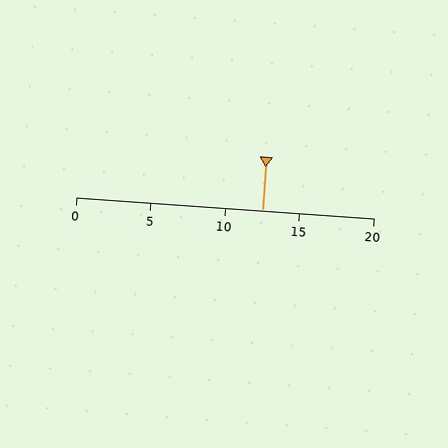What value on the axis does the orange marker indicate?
The marker indicates approximately 12.5.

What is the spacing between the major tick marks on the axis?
The major ticks are spaced 5 apart.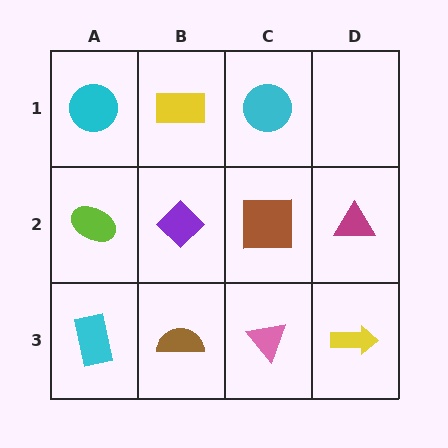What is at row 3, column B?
A brown semicircle.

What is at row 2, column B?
A purple diamond.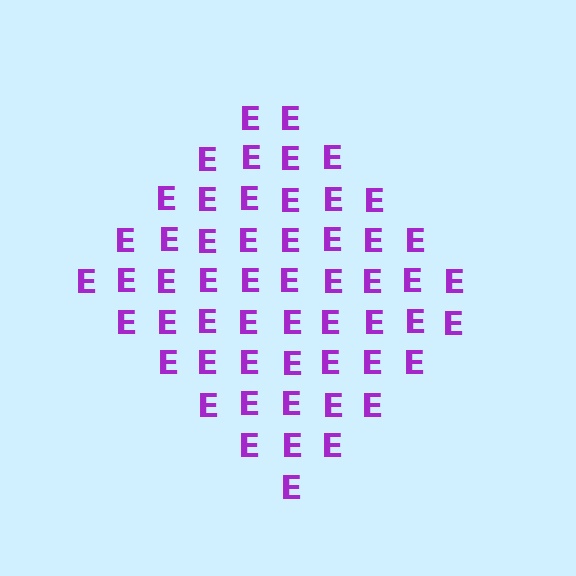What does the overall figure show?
The overall figure shows a diamond.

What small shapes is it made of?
It is made of small letter E's.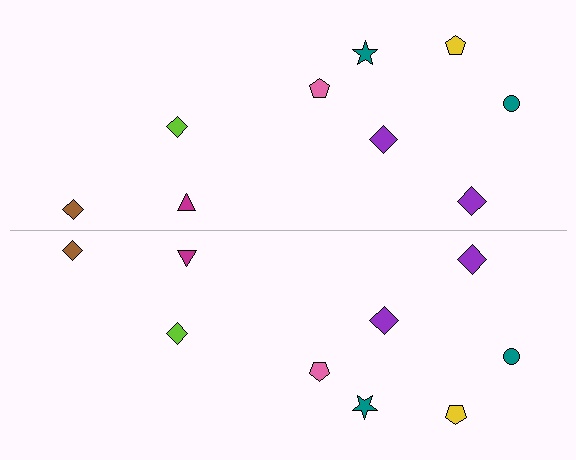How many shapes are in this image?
There are 18 shapes in this image.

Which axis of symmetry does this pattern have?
The pattern has a horizontal axis of symmetry running through the center of the image.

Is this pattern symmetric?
Yes, this pattern has bilateral (reflection) symmetry.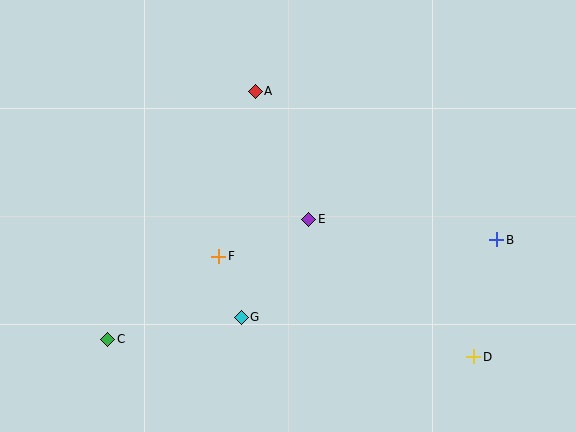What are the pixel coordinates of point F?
Point F is at (219, 256).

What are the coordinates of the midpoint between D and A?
The midpoint between D and A is at (364, 224).